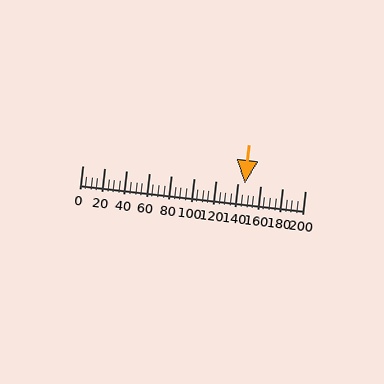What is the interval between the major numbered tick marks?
The major tick marks are spaced 20 units apart.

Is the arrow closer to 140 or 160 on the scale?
The arrow is closer to 140.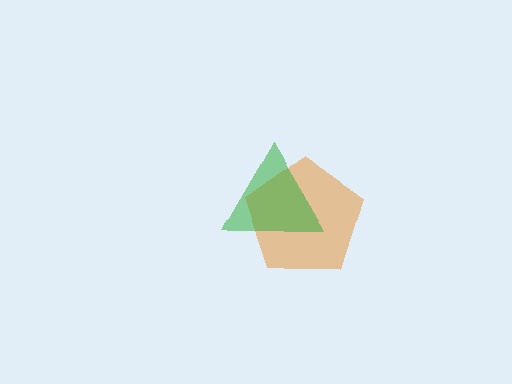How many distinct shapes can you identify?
There are 2 distinct shapes: an orange pentagon, a green triangle.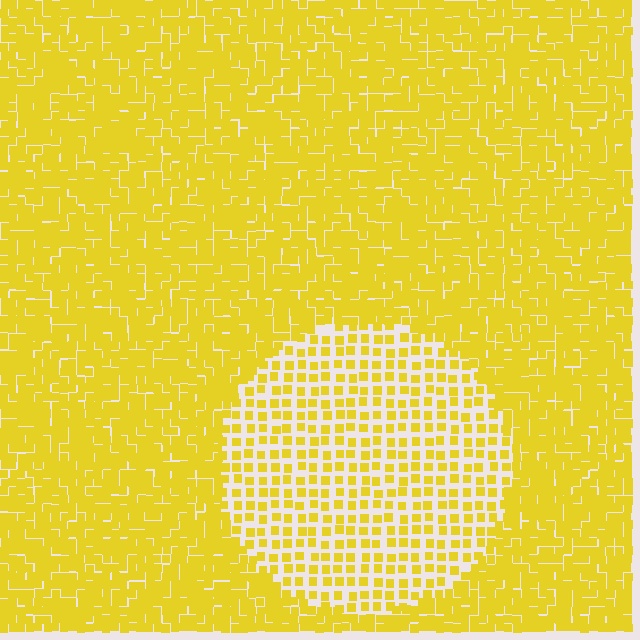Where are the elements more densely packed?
The elements are more densely packed outside the circle boundary.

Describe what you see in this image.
The image contains small yellow elements arranged at two different densities. A circle-shaped region is visible where the elements are less densely packed than the surrounding area.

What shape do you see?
I see a circle.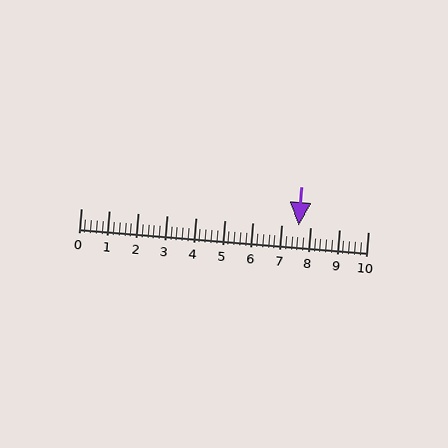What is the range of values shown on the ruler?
The ruler shows values from 0 to 10.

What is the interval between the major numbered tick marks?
The major tick marks are spaced 1 units apart.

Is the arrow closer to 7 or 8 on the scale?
The arrow is closer to 8.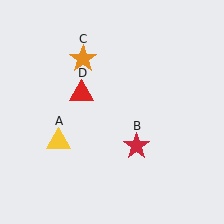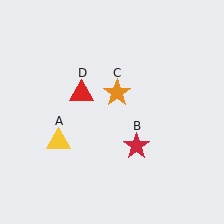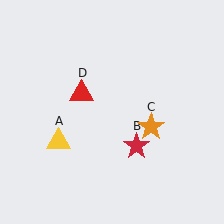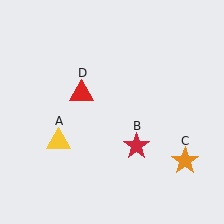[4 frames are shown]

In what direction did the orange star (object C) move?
The orange star (object C) moved down and to the right.